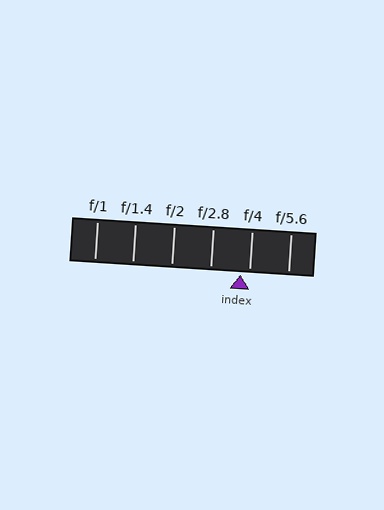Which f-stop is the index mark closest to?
The index mark is closest to f/4.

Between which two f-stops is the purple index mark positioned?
The index mark is between f/2.8 and f/4.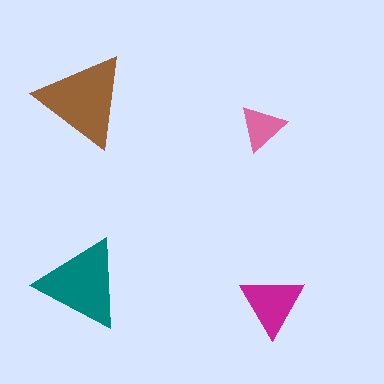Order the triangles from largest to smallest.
the brown one, the teal one, the magenta one, the pink one.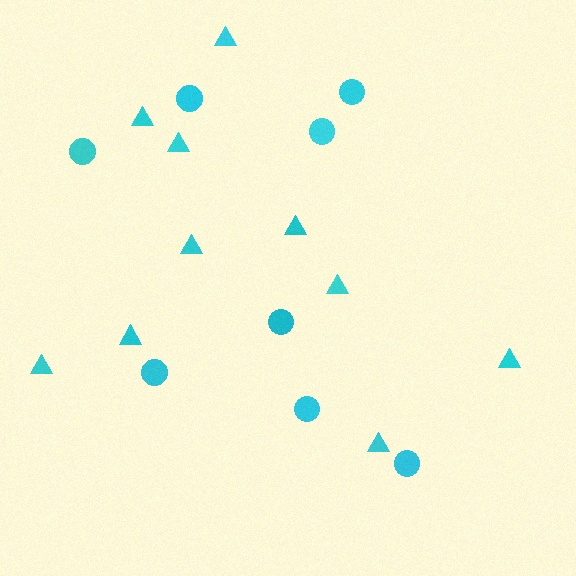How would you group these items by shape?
There are 2 groups: one group of triangles (10) and one group of circles (8).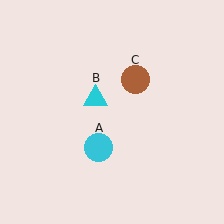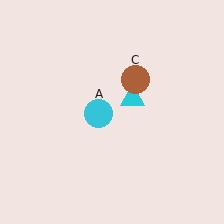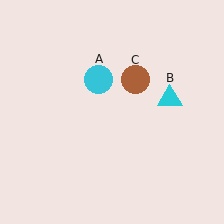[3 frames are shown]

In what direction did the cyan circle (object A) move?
The cyan circle (object A) moved up.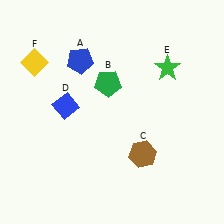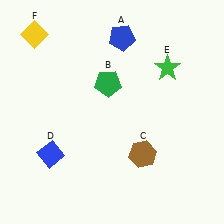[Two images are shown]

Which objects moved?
The objects that moved are: the blue pentagon (A), the blue diamond (D), the yellow diamond (F).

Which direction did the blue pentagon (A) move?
The blue pentagon (A) moved right.